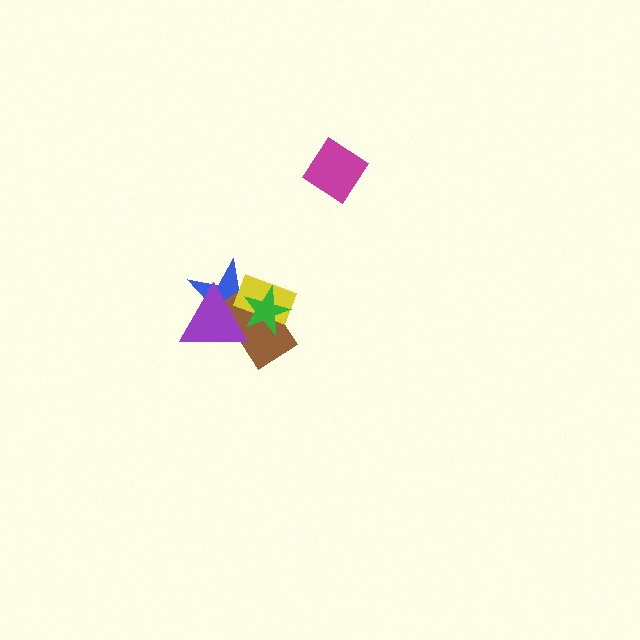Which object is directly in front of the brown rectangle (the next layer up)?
The purple triangle is directly in front of the brown rectangle.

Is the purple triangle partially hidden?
Yes, it is partially covered by another shape.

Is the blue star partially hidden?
Yes, it is partially covered by another shape.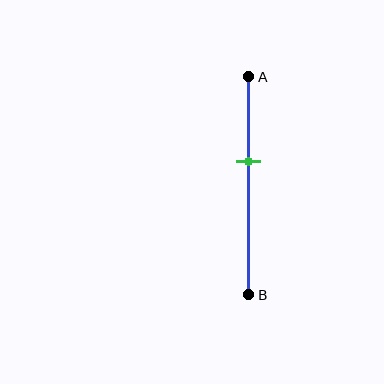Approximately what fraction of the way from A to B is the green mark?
The green mark is approximately 40% of the way from A to B.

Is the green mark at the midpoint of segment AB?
No, the mark is at about 40% from A, not at the 50% midpoint.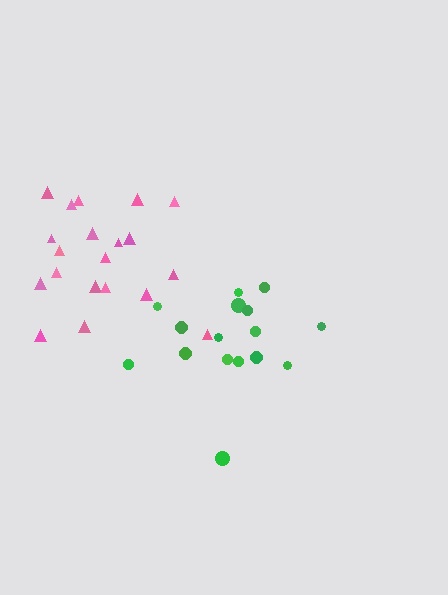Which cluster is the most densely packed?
Green.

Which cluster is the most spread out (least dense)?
Pink.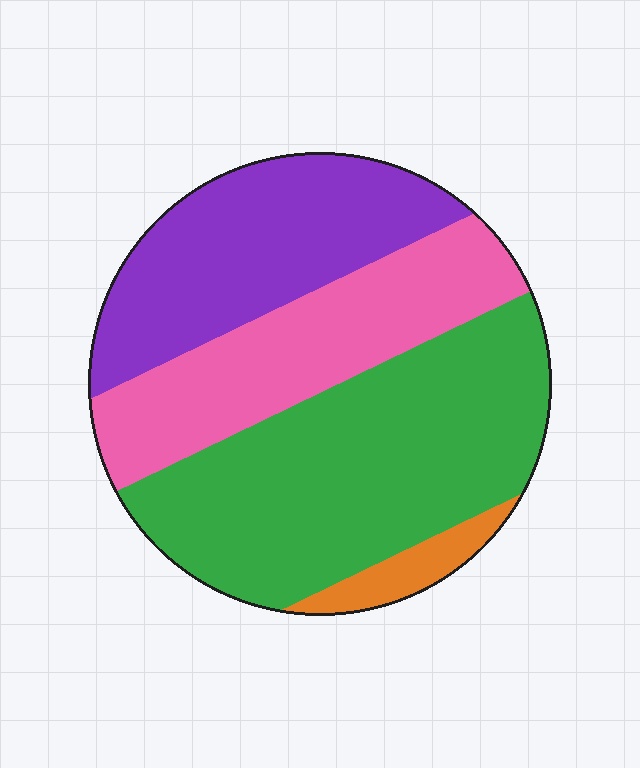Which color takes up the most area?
Green, at roughly 45%.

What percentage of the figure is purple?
Purple takes up between a quarter and a half of the figure.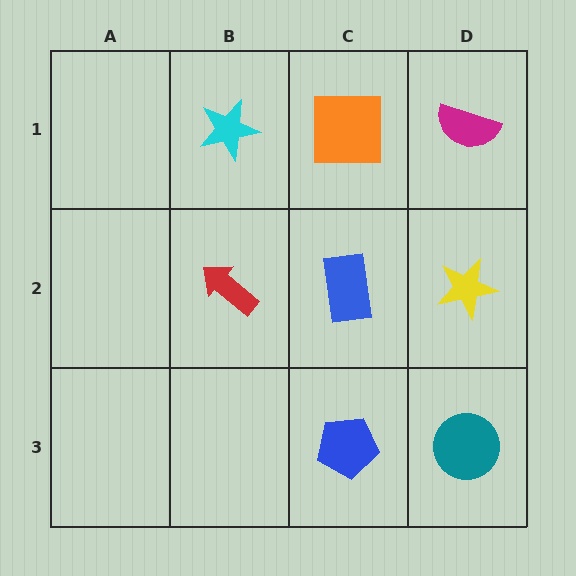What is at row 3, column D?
A teal circle.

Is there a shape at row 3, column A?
No, that cell is empty.